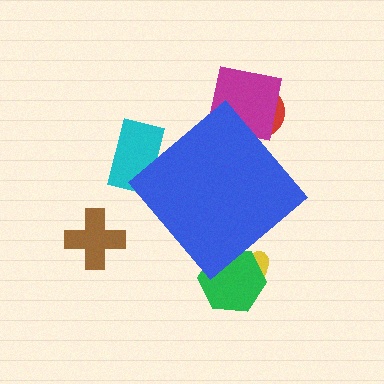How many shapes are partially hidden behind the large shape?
5 shapes are partially hidden.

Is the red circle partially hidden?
Yes, the red circle is partially hidden behind the blue diamond.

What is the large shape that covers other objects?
A blue diamond.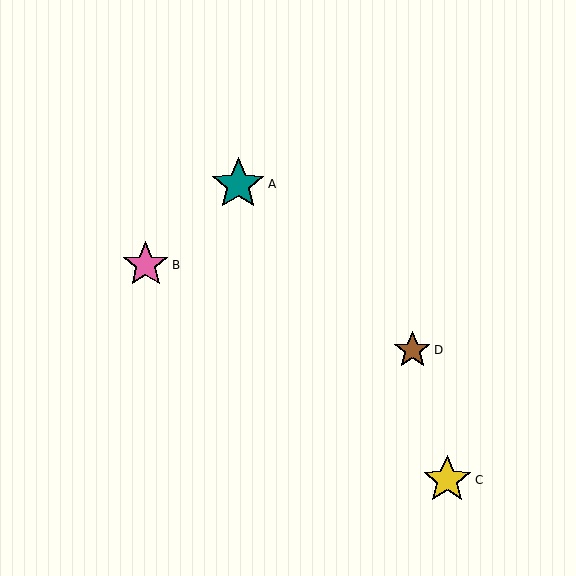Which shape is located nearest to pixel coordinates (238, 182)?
The teal star (labeled A) at (238, 184) is nearest to that location.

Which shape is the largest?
The teal star (labeled A) is the largest.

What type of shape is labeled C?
Shape C is a yellow star.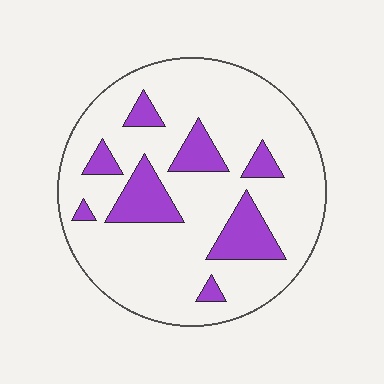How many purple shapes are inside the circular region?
8.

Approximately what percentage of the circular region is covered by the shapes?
Approximately 20%.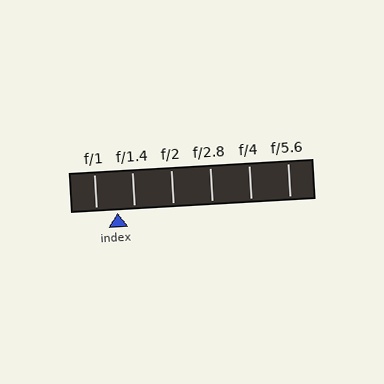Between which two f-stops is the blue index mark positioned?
The index mark is between f/1 and f/1.4.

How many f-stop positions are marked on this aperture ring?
There are 6 f-stop positions marked.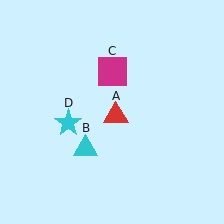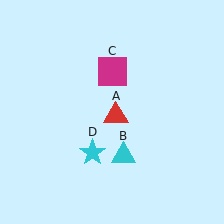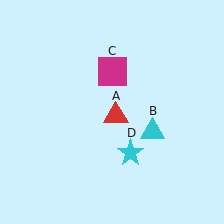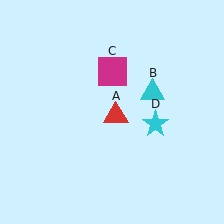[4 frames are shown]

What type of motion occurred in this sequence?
The cyan triangle (object B), cyan star (object D) rotated counterclockwise around the center of the scene.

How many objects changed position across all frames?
2 objects changed position: cyan triangle (object B), cyan star (object D).